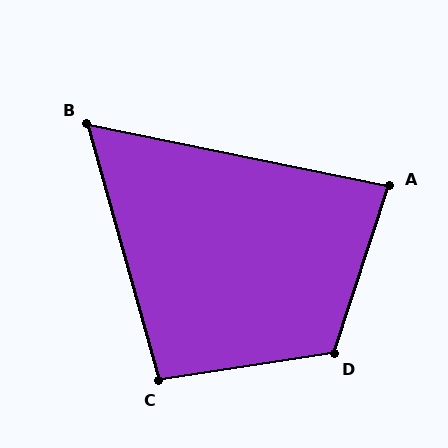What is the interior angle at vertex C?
Approximately 97 degrees (obtuse).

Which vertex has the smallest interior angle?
B, at approximately 63 degrees.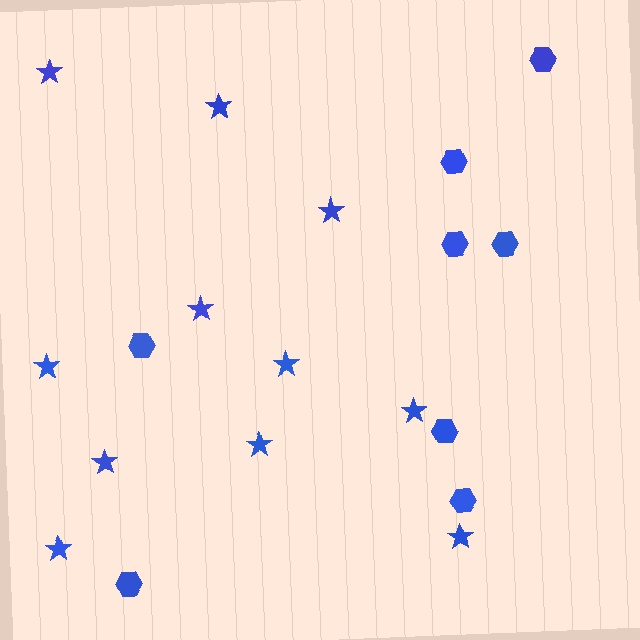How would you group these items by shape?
There are 2 groups: one group of stars (11) and one group of hexagons (8).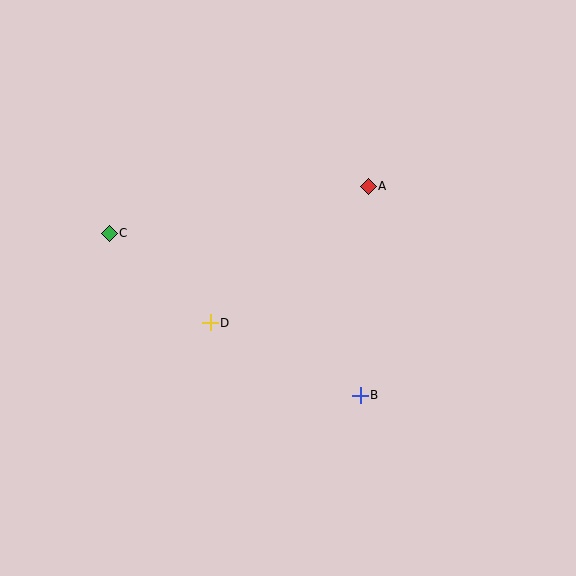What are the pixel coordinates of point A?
Point A is at (368, 186).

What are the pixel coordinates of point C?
Point C is at (109, 233).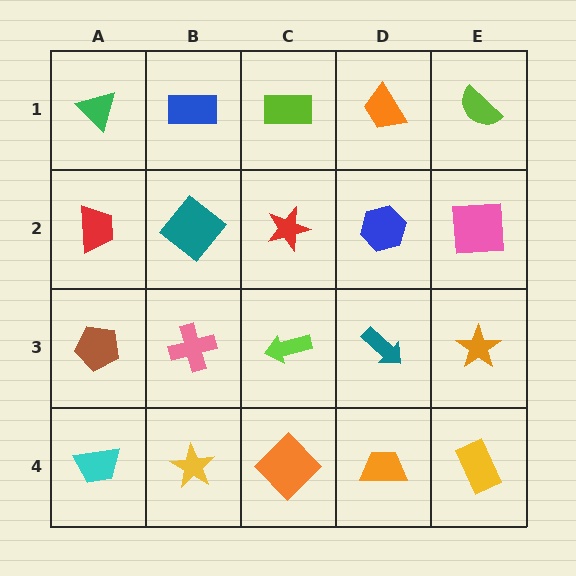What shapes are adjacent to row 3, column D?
A blue hexagon (row 2, column D), an orange trapezoid (row 4, column D), a lime arrow (row 3, column C), an orange star (row 3, column E).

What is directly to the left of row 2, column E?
A blue hexagon.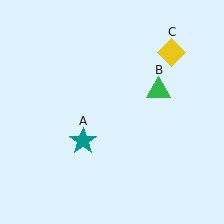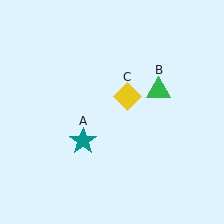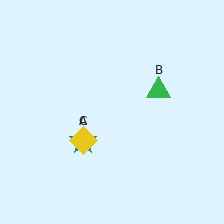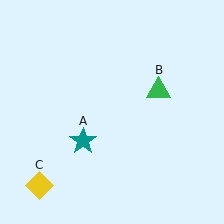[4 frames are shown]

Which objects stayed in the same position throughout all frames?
Teal star (object A) and green triangle (object B) remained stationary.